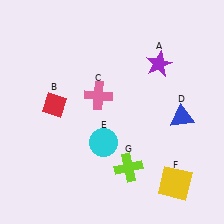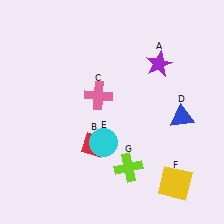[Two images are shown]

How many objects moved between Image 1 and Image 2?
1 object moved between the two images.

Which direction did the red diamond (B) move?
The red diamond (B) moved down.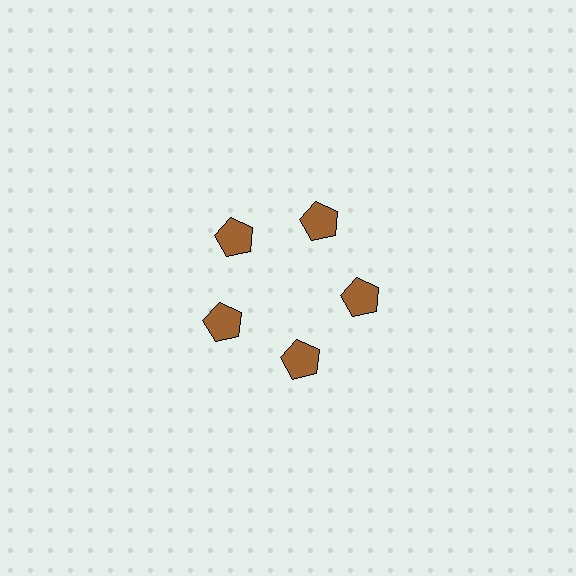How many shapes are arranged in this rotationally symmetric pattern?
There are 5 shapes, arranged in 5 groups of 1.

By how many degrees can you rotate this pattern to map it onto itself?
The pattern maps onto itself every 72 degrees of rotation.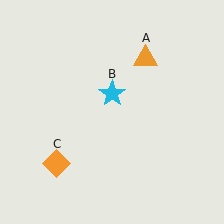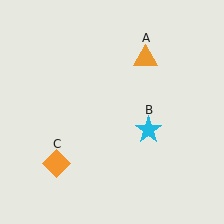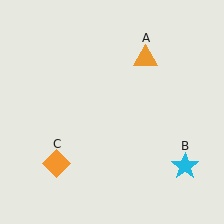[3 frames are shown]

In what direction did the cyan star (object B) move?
The cyan star (object B) moved down and to the right.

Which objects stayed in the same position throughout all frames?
Orange triangle (object A) and orange diamond (object C) remained stationary.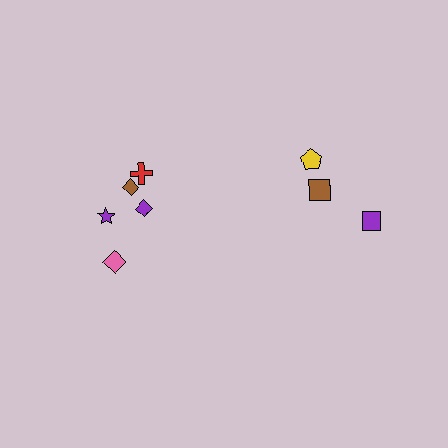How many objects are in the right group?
There are 3 objects.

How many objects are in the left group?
There are 5 objects.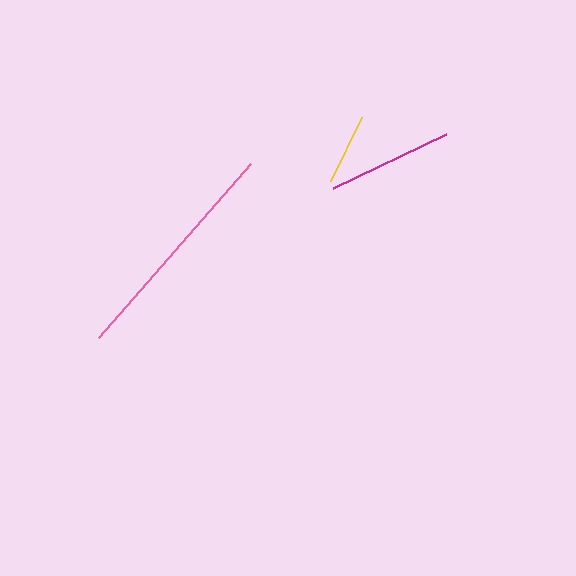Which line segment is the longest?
The pink line is the longest at approximately 232 pixels.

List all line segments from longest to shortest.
From longest to shortest: pink, magenta, yellow.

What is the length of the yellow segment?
The yellow segment is approximately 72 pixels long.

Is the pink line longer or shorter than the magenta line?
The pink line is longer than the magenta line.